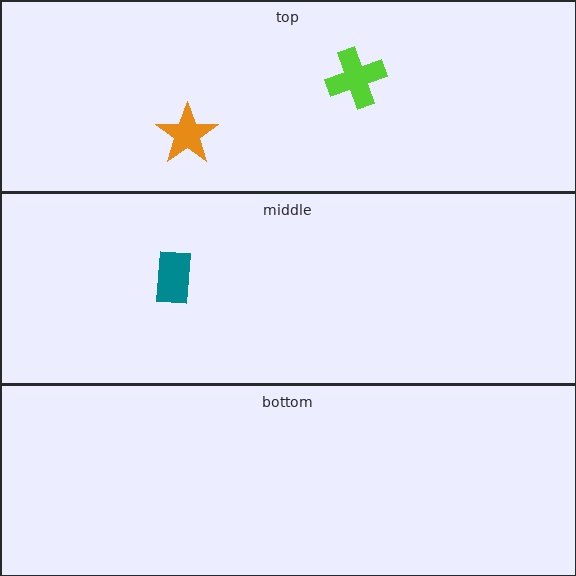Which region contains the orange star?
The top region.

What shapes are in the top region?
The lime cross, the orange star.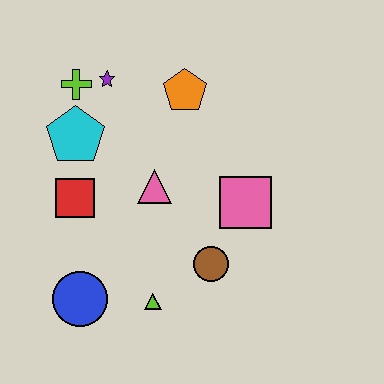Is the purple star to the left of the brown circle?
Yes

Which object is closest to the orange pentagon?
The purple star is closest to the orange pentagon.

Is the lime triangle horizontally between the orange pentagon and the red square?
Yes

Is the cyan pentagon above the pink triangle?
Yes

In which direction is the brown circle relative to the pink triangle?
The brown circle is below the pink triangle.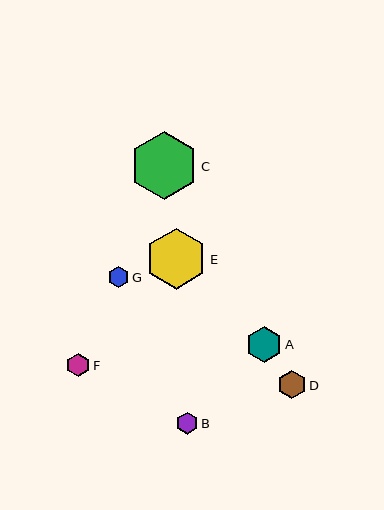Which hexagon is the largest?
Hexagon C is the largest with a size of approximately 68 pixels.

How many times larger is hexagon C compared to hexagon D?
Hexagon C is approximately 2.4 times the size of hexagon D.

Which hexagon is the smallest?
Hexagon G is the smallest with a size of approximately 21 pixels.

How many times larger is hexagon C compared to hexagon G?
Hexagon C is approximately 3.2 times the size of hexagon G.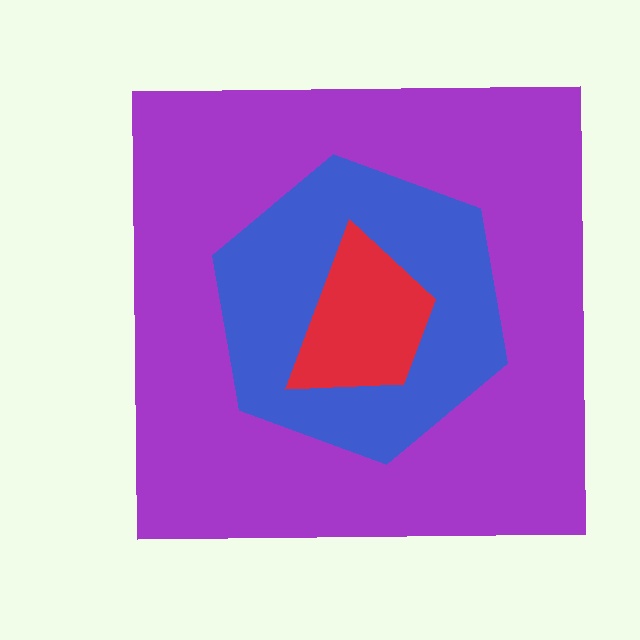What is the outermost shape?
The purple square.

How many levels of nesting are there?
3.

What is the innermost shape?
The red trapezoid.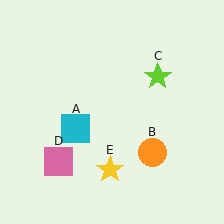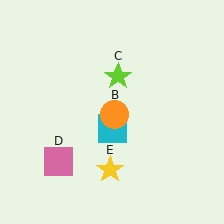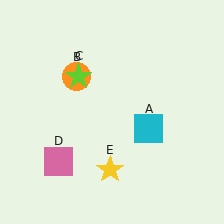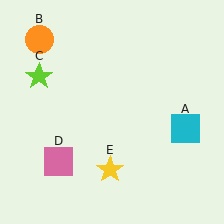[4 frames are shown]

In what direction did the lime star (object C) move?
The lime star (object C) moved left.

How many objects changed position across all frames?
3 objects changed position: cyan square (object A), orange circle (object B), lime star (object C).